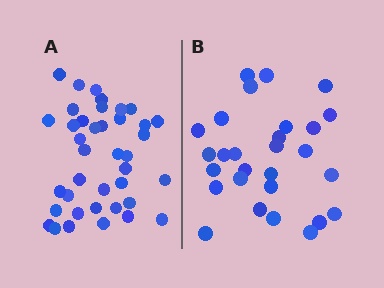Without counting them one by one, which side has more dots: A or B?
Region A (the left region) has more dots.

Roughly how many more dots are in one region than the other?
Region A has roughly 12 or so more dots than region B.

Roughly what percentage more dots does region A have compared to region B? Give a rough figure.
About 40% more.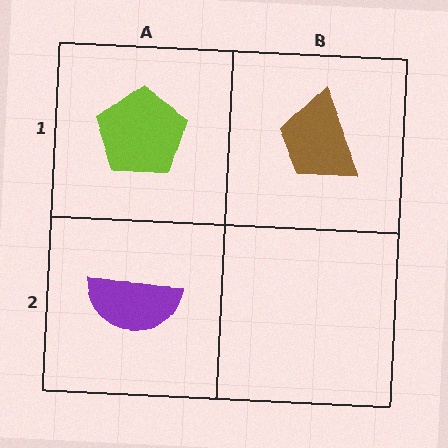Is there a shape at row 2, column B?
No, that cell is empty.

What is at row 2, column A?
A purple semicircle.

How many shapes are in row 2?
1 shape.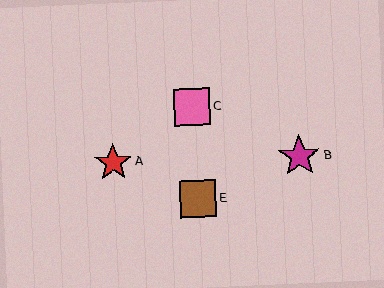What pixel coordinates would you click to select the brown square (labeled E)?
Click at (198, 199) to select the brown square E.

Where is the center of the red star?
The center of the red star is at (113, 163).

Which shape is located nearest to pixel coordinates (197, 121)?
The pink square (labeled C) at (192, 107) is nearest to that location.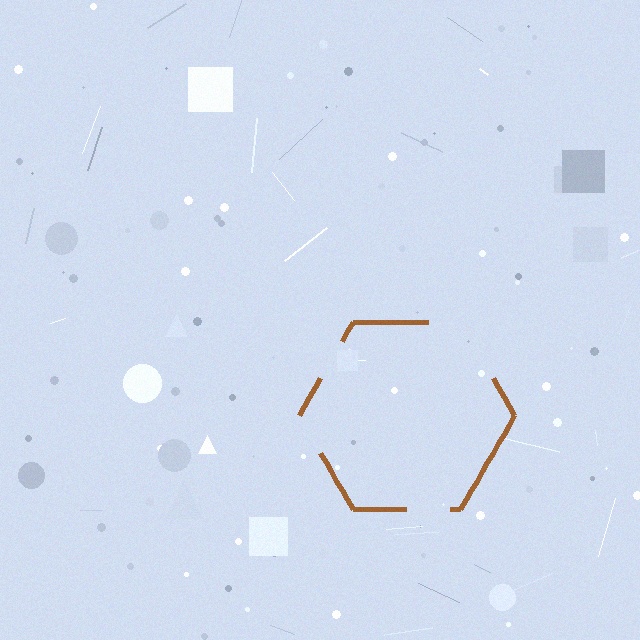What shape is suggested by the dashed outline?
The dashed outline suggests a hexagon.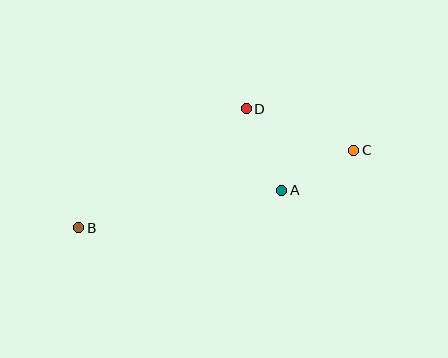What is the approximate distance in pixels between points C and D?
The distance between C and D is approximately 116 pixels.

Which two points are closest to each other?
Points A and C are closest to each other.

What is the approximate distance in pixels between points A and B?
The distance between A and B is approximately 206 pixels.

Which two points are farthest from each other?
Points B and C are farthest from each other.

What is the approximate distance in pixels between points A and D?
The distance between A and D is approximately 89 pixels.